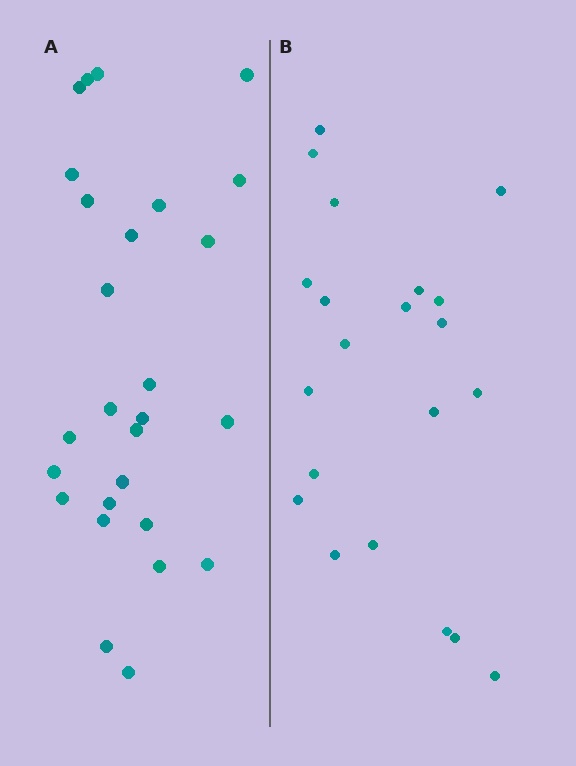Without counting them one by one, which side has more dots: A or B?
Region A (the left region) has more dots.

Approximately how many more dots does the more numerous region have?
Region A has about 6 more dots than region B.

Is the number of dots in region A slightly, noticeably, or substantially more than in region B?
Region A has noticeably more, but not dramatically so. The ratio is roughly 1.3 to 1.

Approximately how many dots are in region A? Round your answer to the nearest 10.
About 30 dots. (The exact count is 27, which rounds to 30.)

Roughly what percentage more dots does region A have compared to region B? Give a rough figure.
About 30% more.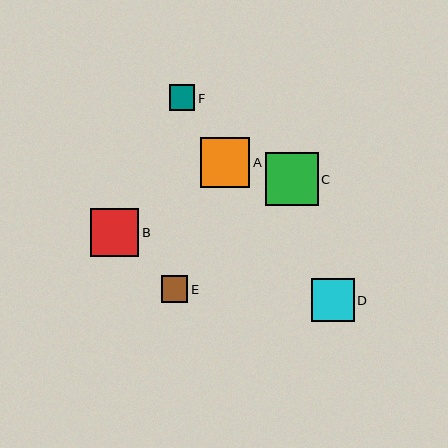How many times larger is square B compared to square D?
Square B is approximately 1.1 times the size of square D.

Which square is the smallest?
Square F is the smallest with a size of approximately 25 pixels.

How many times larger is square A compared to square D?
Square A is approximately 1.2 times the size of square D.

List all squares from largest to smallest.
From largest to smallest: C, A, B, D, E, F.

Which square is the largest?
Square C is the largest with a size of approximately 52 pixels.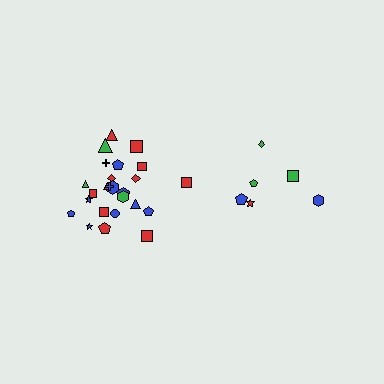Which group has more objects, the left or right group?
The left group.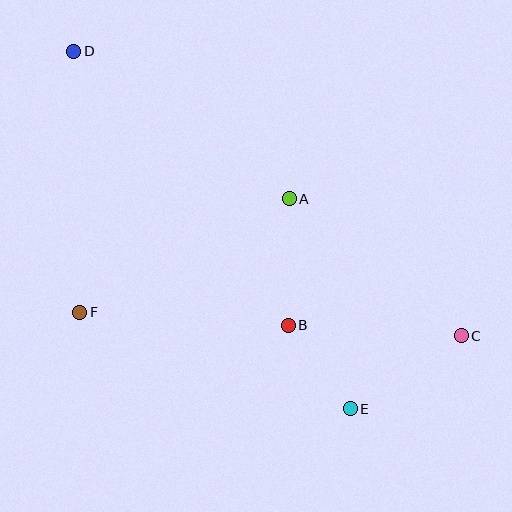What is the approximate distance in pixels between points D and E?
The distance between D and E is approximately 451 pixels.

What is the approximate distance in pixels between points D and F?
The distance between D and F is approximately 261 pixels.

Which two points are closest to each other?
Points B and E are closest to each other.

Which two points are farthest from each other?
Points C and D are farthest from each other.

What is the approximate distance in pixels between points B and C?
The distance between B and C is approximately 173 pixels.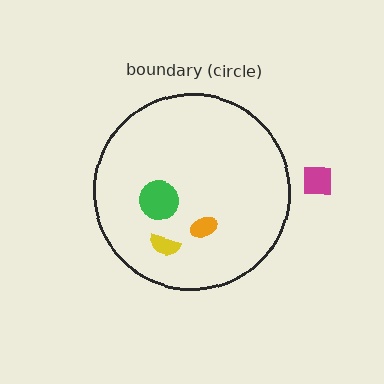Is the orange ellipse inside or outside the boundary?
Inside.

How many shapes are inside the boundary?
3 inside, 1 outside.